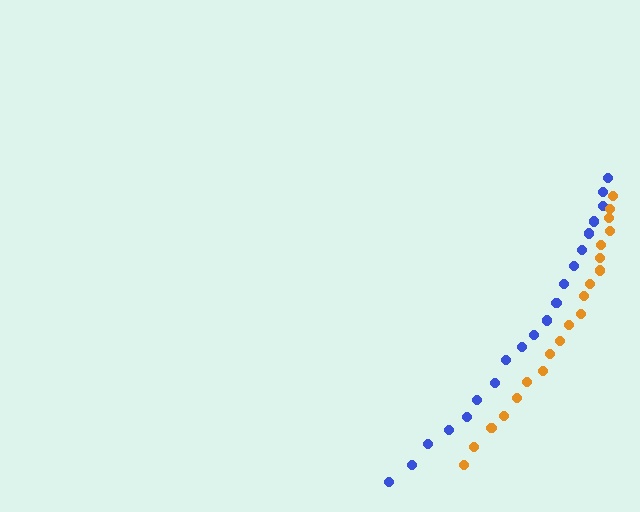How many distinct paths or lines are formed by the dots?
There are 2 distinct paths.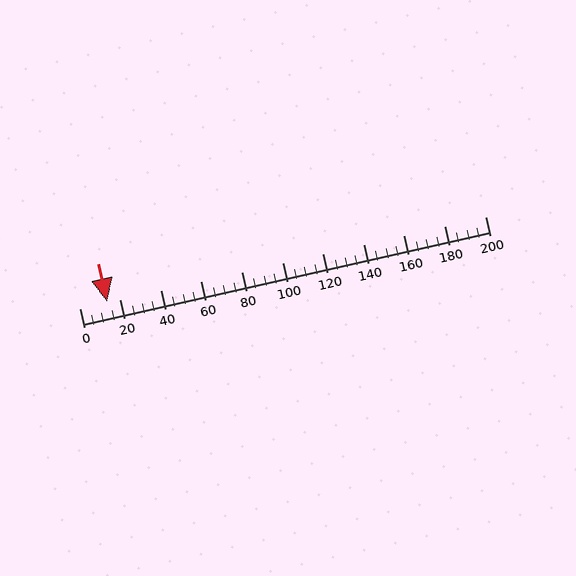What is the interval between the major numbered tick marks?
The major tick marks are spaced 20 units apart.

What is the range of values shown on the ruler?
The ruler shows values from 0 to 200.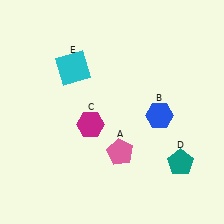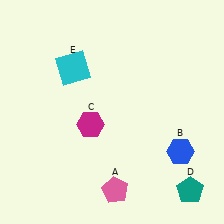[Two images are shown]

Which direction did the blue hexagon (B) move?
The blue hexagon (B) moved down.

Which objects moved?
The objects that moved are: the pink pentagon (A), the blue hexagon (B), the teal pentagon (D).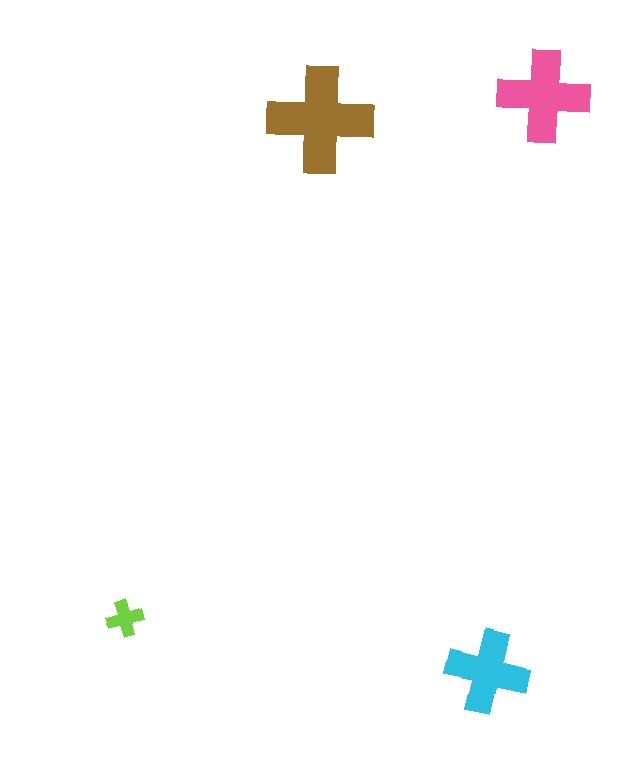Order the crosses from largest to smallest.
the brown one, the pink one, the cyan one, the lime one.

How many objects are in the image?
There are 4 objects in the image.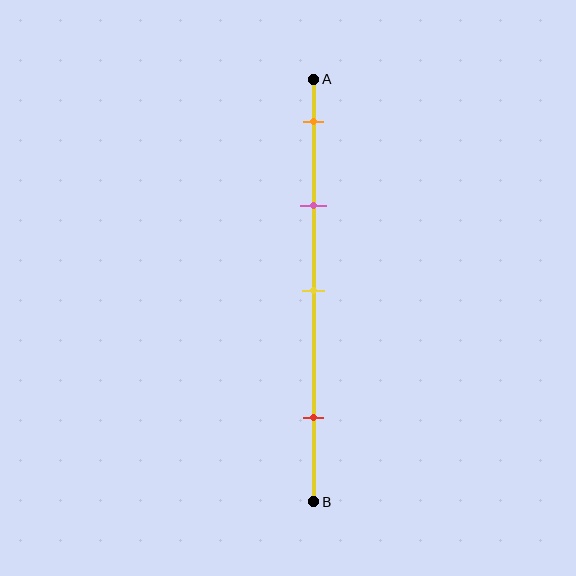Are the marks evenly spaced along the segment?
No, the marks are not evenly spaced.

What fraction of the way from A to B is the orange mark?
The orange mark is approximately 10% (0.1) of the way from A to B.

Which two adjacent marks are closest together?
The orange and pink marks are the closest adjacent pair.